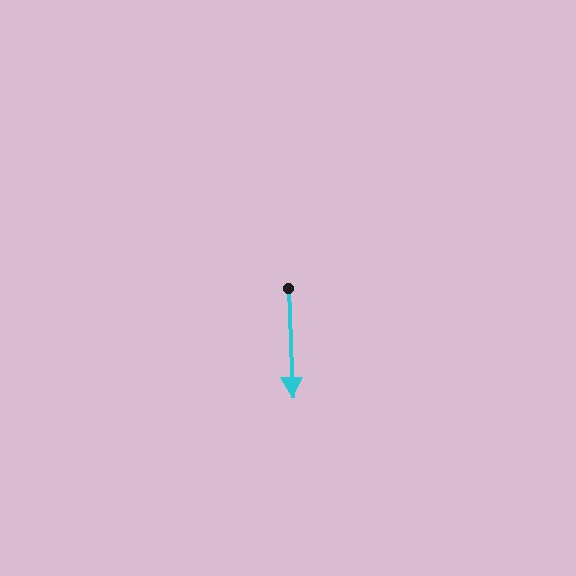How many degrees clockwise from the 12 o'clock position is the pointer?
Approximately 178 degrees.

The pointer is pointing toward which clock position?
Roughly 6 o'clock.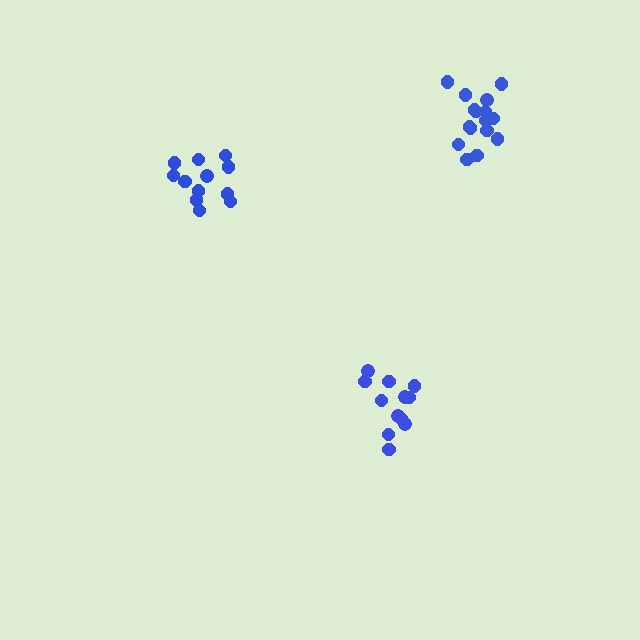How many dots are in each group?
Group 1: 12 dots, Group 2: 12 dots, Group 3: 16 dots (40 total).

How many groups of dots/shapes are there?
There are 3 groups.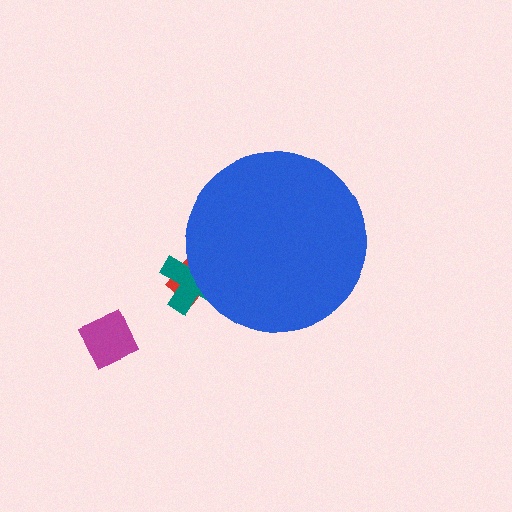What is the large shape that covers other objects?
A blue circle.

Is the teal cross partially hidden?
Yes, the teal cross is partially hidden behind the blue circle.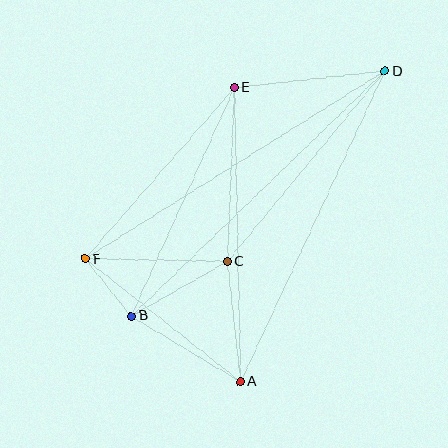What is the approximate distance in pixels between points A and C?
The distance between A and C is approximately 120 pixels.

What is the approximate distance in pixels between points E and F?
The distance between E and F is approximately 227 pixels.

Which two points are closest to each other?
Points B and F are closest to each other.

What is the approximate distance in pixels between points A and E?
The distance between A and E is approximately 294 pixels.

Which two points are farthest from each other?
Points D and F are farthest from each other.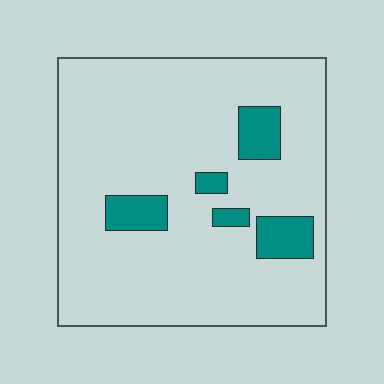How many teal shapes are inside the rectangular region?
5.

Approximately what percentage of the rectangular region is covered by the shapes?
Approximately 10%.